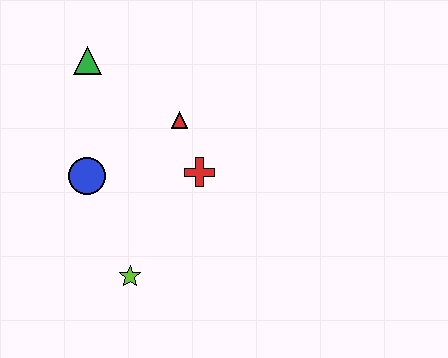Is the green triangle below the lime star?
No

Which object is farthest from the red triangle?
The lime star is farthest from the red triangle.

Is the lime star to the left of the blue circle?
No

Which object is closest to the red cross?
The red triangle is closest to the red cross.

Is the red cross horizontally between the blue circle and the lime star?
No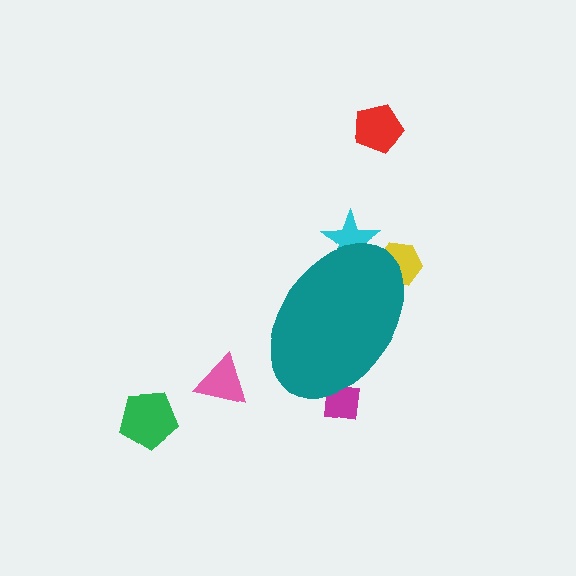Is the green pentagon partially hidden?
No, the green pentagon is fully visible.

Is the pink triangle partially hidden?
No, the pink triangle is fully visible.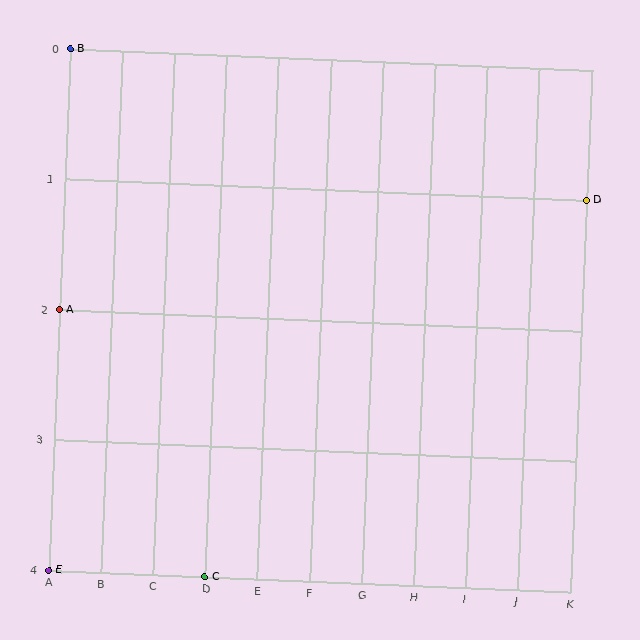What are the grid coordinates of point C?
Point C is at grid coordinates (D, 4).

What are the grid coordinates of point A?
Point A is at grid coordinates (A, 2).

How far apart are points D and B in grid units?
Points D and B are 10 columns and 1 row apart (about 10.0 grid units diagonally).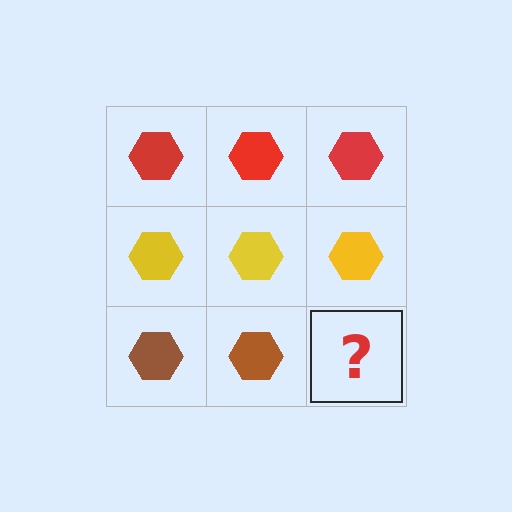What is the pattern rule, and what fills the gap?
The rule is that each row has a consistent color. The gap should be filled with a brown hexagon.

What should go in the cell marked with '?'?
The missing cell should contain a brown hexagon.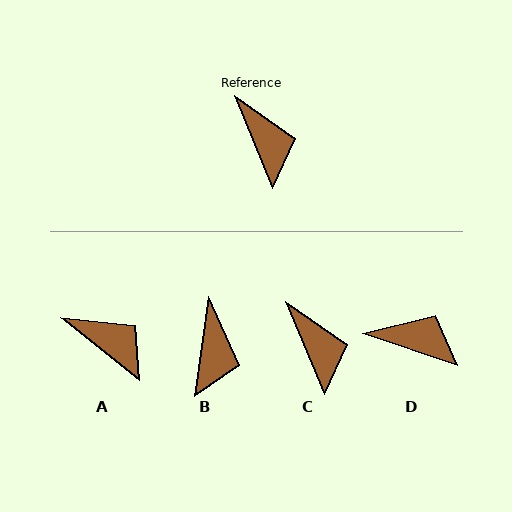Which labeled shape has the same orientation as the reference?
C.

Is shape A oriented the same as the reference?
No, it is off by about 29 degrees.